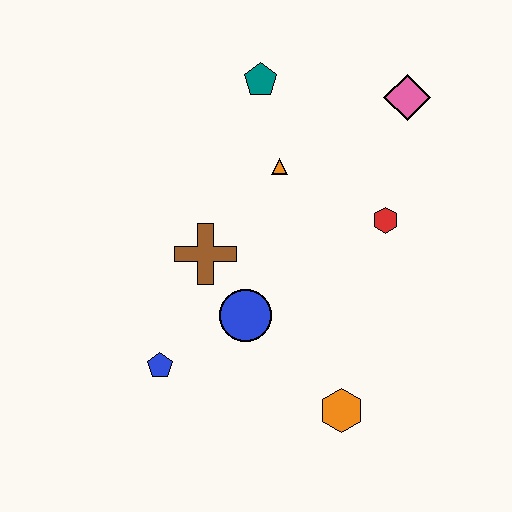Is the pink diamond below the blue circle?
No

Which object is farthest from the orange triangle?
The orange hexagon is farthest from the orange triangle.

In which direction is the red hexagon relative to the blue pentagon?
The red hexagon is to the right of the blue pentagon.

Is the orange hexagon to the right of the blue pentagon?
Yes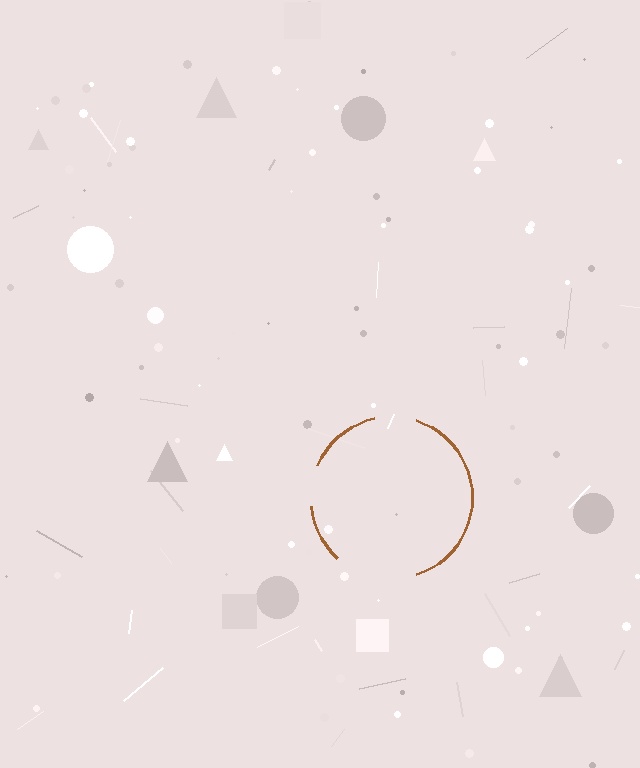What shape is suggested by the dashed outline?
The dashed outline suggests a circle.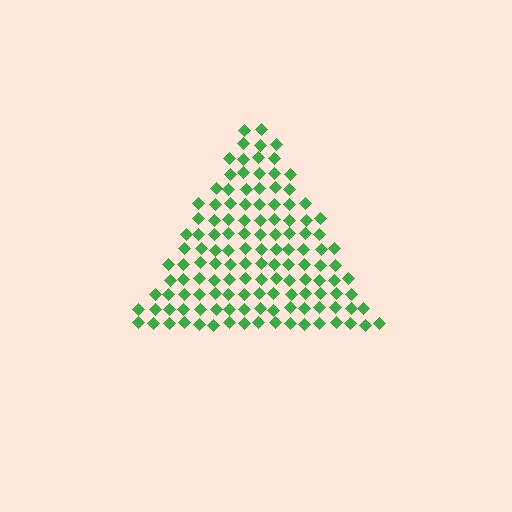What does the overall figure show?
The overall figure shows a triangle.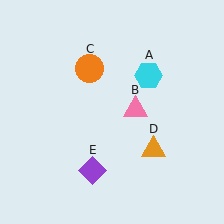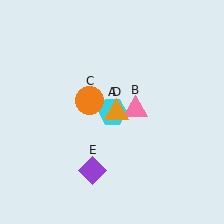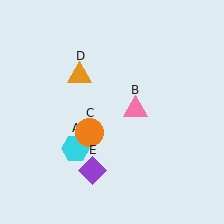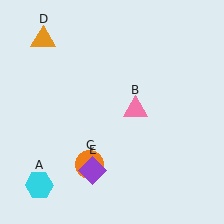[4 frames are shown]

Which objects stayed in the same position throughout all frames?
Pink triangle (object B) and purple diamond (object E) remained stationary.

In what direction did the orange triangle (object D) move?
The orange triangle (object D) moved up and to the left.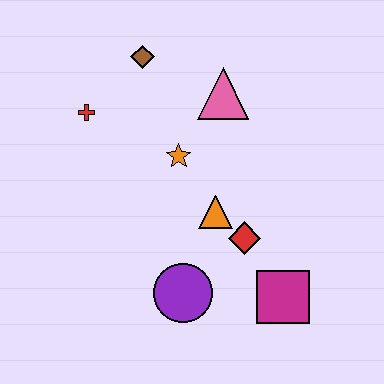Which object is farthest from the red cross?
The magenta square is farthest from the red cross.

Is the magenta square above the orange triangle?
No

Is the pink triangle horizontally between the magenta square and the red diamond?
No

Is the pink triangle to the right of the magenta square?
No